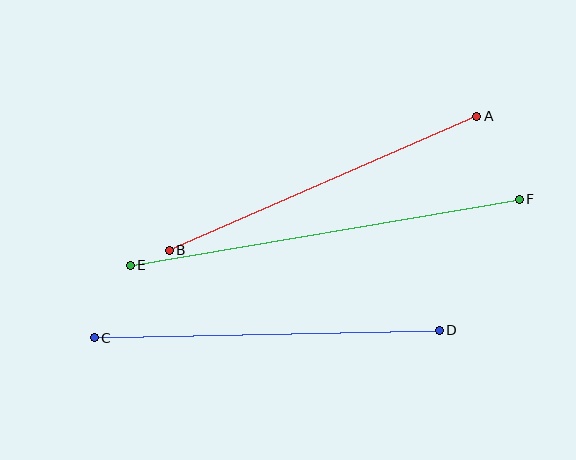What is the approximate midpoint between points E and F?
The midpoint is at approximately (325, 232) pixels.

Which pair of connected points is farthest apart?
Points E and F are farthest apart.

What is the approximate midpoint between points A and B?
The midpoint is at approximately (323, 183) pixels.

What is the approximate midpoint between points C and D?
The midpoint is at approximately (267, 334) pixels.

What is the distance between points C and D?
The distance is approximately 345 pixels.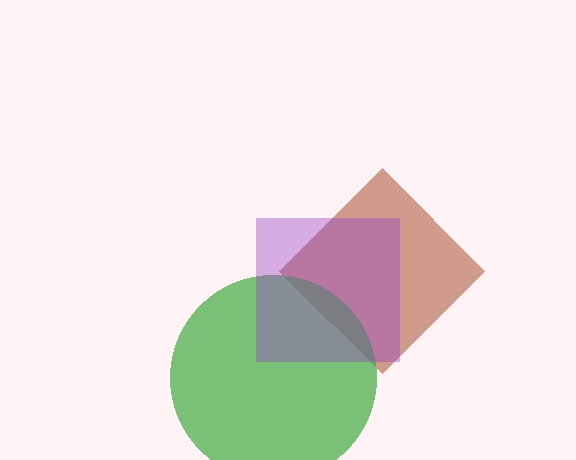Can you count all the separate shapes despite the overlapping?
Yes, there are 3 separate shapes.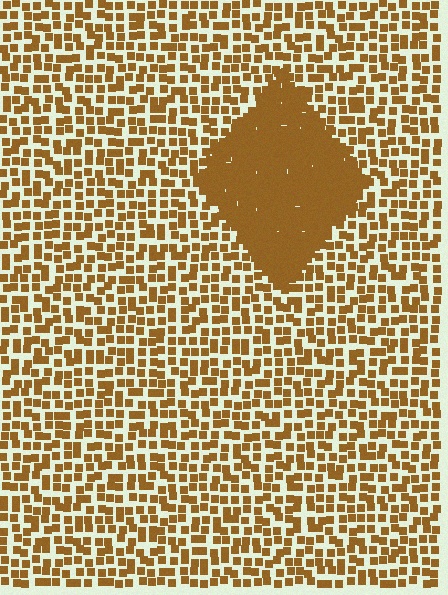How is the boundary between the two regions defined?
The boundary is defined by a change in element density (approximately 2.8x ratio). All elements are the same color, size, and shape.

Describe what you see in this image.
The image contains small brown elements arranged at two different densities. A diamond-shaped region is visible where the elements are more densely packed than the surrounding area.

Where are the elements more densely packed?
The elements are more densely packed inside the diamond boundary.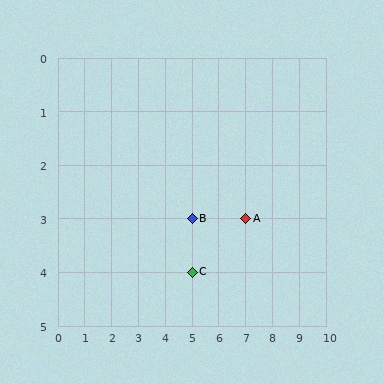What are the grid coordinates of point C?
Point C is at grid coordinates (5, 4).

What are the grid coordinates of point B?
Point B is at grid coordinates (5, 3).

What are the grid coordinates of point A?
Point A is at grid coordinates (7, 3).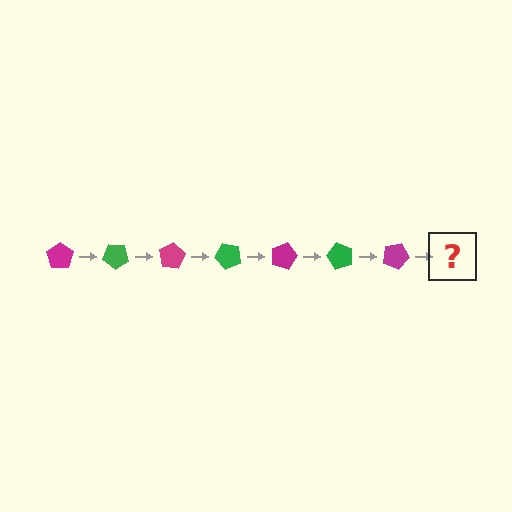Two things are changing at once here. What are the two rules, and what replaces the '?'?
The two rules are that it rotates 40 degrees each step and the color cycles through magenta and green. The '?' should be a green pentagon, rotated 280 degrees from the start.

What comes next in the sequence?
The next element should be a green pentagon, rotated 280 degrees from the start.